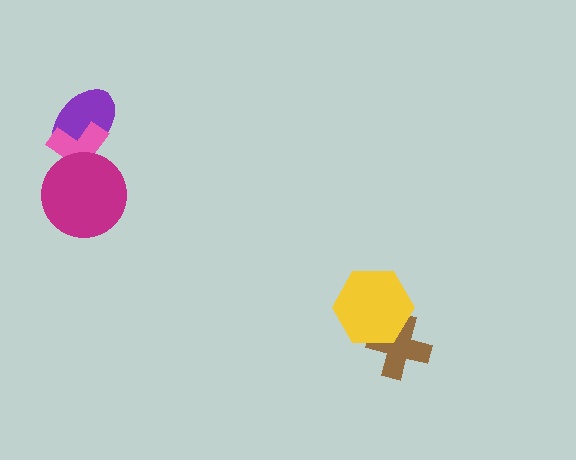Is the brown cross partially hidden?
Yes, it is partially covered by another shape.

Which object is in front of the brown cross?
The yellow hexagon is in front of the brown cross.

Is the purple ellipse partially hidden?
Yes, it is partially covered by another shape.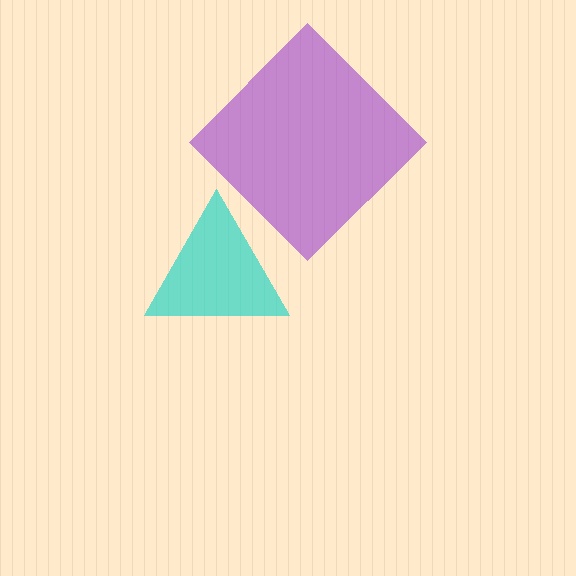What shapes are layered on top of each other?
The layered shapes are: a cyan triangle, a purple diamond.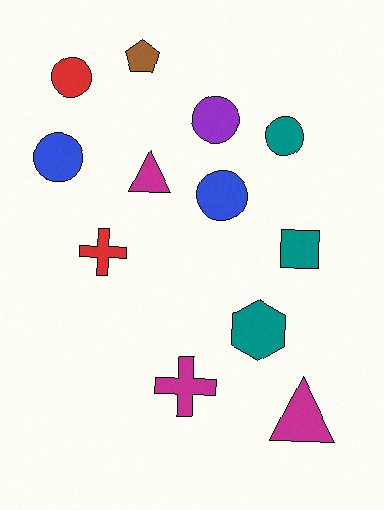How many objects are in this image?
There are 12 objects.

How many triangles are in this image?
There are 2 triangles.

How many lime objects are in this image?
There are no lime objects.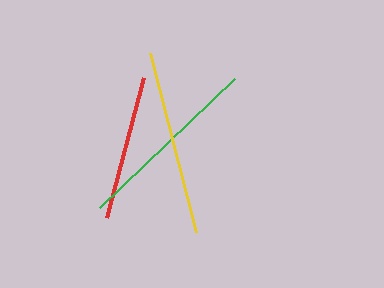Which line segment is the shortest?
The red line is the shortest at approximately 144 pixels.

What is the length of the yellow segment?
The yellow segment is approximately 185 pixels long.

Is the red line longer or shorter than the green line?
The green line is longer than the red line.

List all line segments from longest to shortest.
From longest to shortest: green, yellow, red.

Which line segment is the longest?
The green line is the longest at approximately 187 pixels.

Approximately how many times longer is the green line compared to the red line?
The green line is approximately 1.3 times the length of the red line.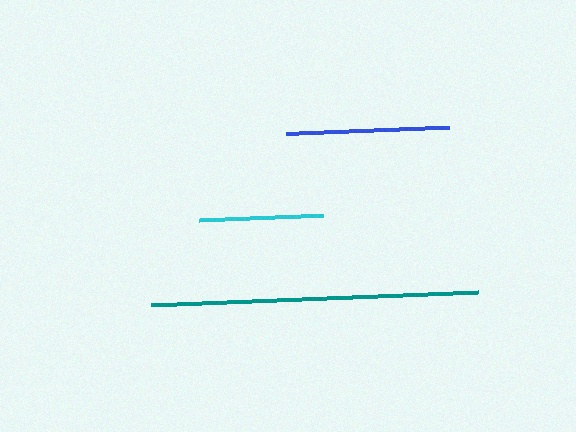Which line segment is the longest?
The teal line is the longest at approximately 327 pixels.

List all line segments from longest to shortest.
From longest to shortest: teal, blue, cyan.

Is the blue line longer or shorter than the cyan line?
The blue line is longer than the cyan line.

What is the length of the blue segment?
The blue segment is approximately 163 pixels long.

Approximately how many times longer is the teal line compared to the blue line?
The teal line is approximately 2.0 times the length of the blue line.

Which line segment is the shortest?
The cyan line is the shortest at approximately 124 pixels.